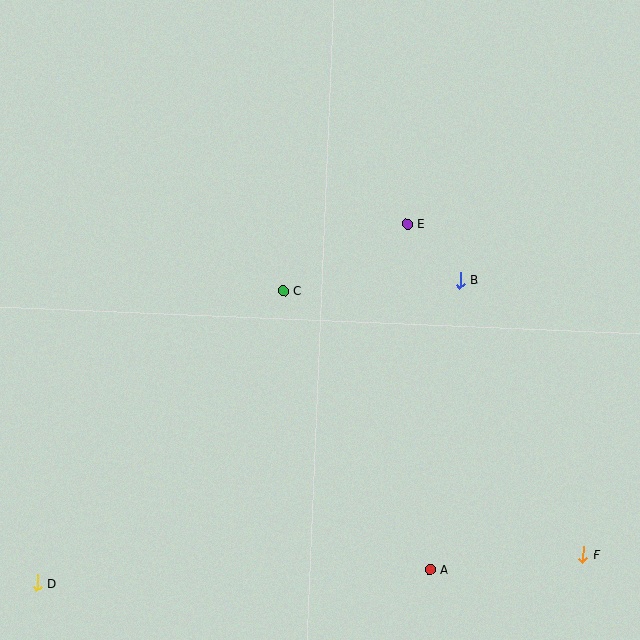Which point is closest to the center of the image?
Point C at (284, 291) is closest to the center.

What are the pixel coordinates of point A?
Point A is at (430, 569).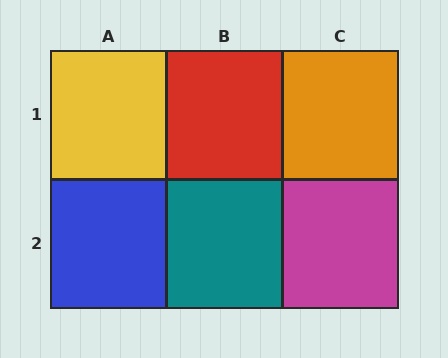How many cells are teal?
1 cell is teal.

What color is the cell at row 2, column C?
Magenta.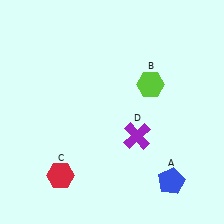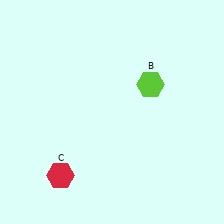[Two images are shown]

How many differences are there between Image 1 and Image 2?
There are 2 differences between the two images.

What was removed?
The blue pentagon (A), the purple cross (D) were removed in Image 2.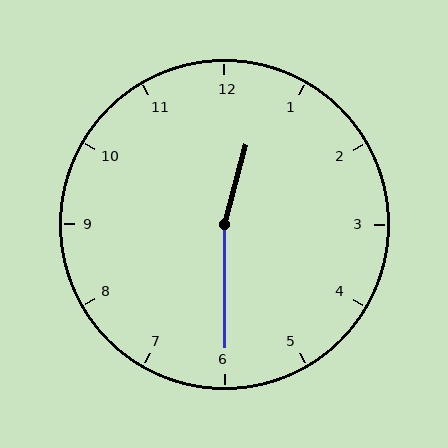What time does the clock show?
12:30.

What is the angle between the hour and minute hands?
Approximately 165 degrees.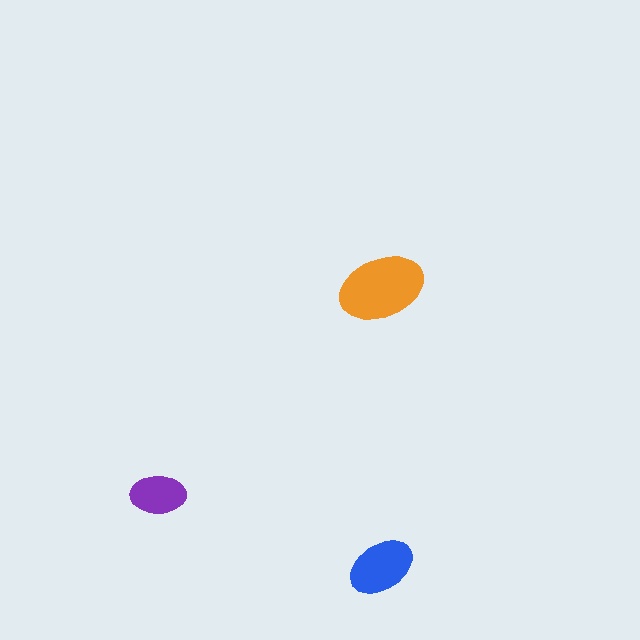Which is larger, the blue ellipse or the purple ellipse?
The blue one.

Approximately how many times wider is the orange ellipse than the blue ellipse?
About 1.5 times wider.